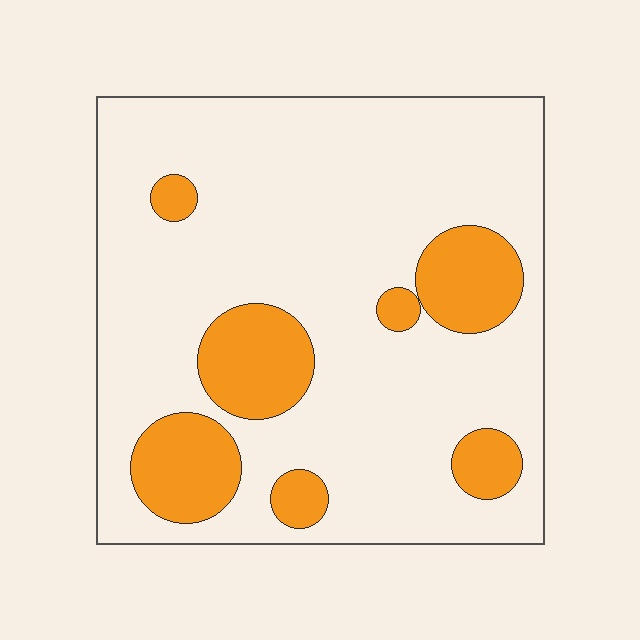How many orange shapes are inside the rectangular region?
7.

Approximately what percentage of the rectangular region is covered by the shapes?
Approximately 20%.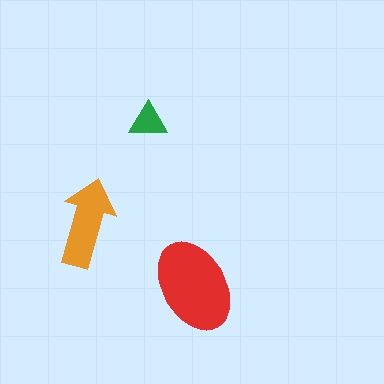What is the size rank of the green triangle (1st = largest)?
3rd.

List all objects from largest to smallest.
The red ellipse, the orange arrow, the green triangle.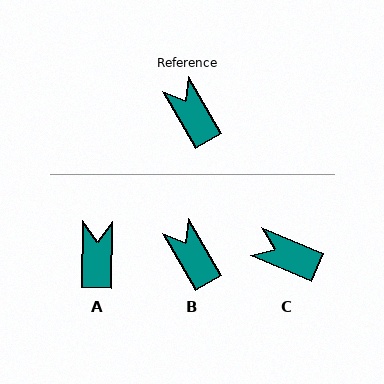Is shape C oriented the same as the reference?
No, it is off by about 37 degrees.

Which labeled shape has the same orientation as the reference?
B.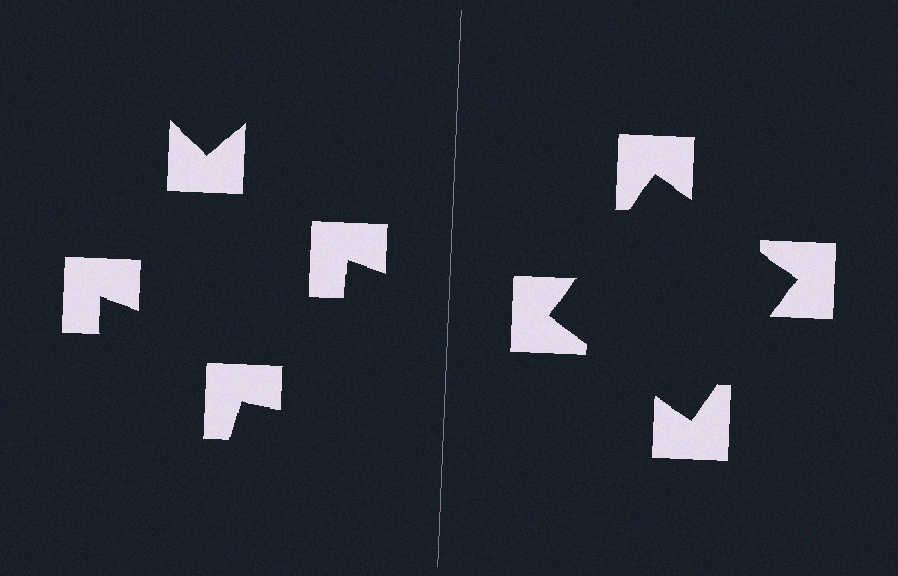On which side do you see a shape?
An illusory square appears on the right side. On the left side the wedge cuts are rotated, so no coherent shape forms.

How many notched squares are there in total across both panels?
8 — 4 on each side.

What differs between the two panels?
The notched squares are positioned identically on both sides; only the wedge orientations differ. On the right they align to a square; on the left they are misaligned.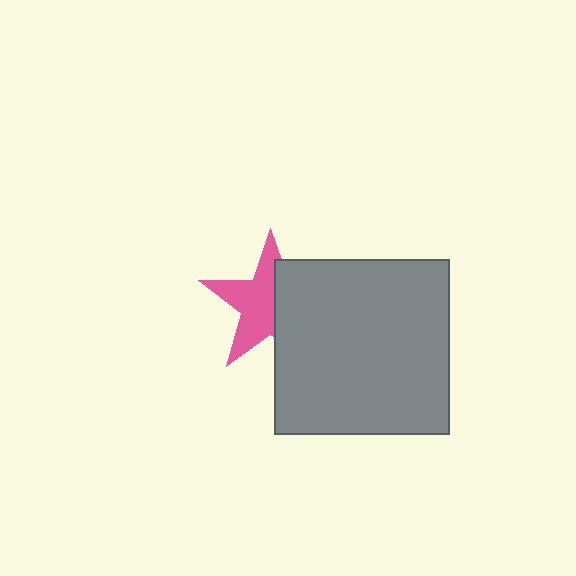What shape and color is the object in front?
The object in front is a gray square.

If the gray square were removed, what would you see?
You would see the complete pink star.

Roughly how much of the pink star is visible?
About half of it is visible (roughly 55%).